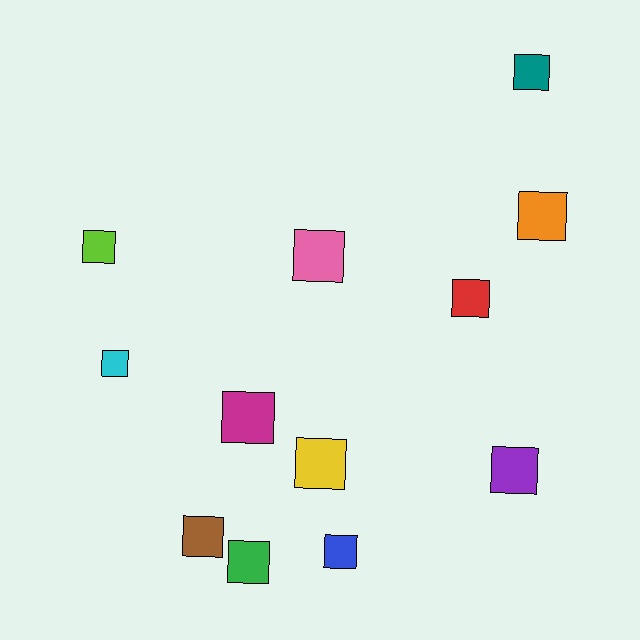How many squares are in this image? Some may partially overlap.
There are 12 squares.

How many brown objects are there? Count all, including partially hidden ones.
There is 1 brown object.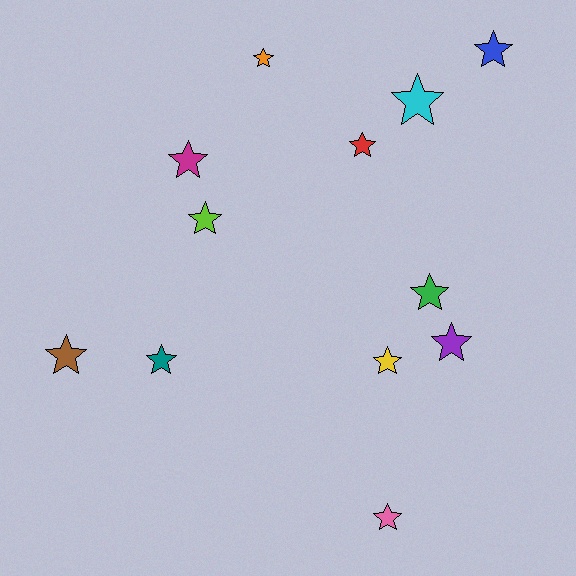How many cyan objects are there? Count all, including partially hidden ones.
There is 1 cyan object.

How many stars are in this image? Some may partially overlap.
There are 12 stars.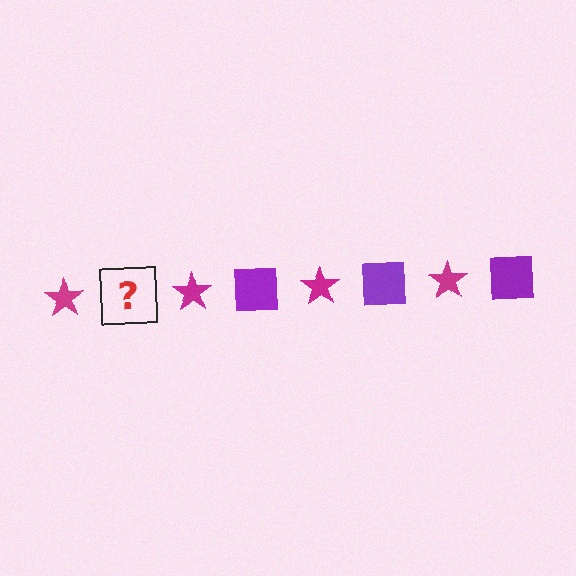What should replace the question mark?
The question mark should be replaced with a purple square.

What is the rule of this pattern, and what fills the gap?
The rule is that the pattern alternates between magenta star and purple square. The gap should be filled with a purple square.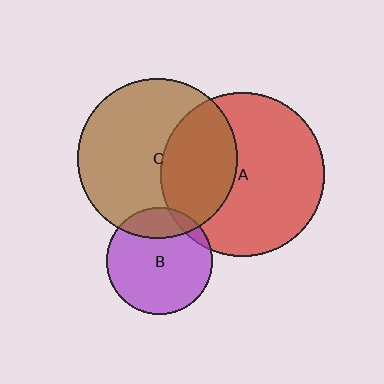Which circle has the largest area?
Circle A (red).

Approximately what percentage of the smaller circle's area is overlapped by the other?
Approximately 5%.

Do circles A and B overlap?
Yes.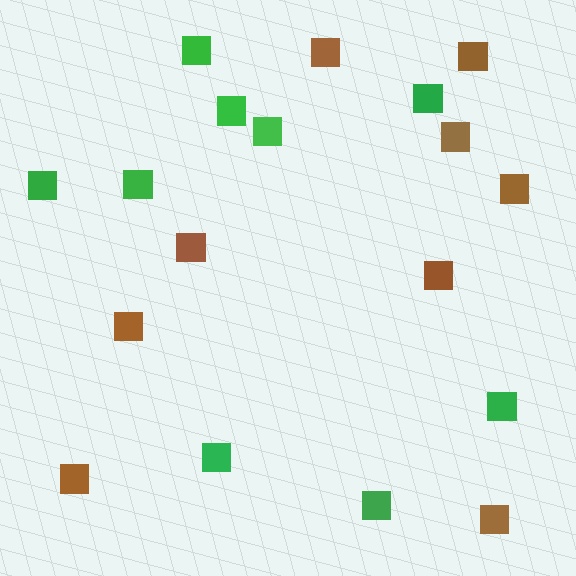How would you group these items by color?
There are 2 groups: one group of green squares (9) and one group of brown squares (9).